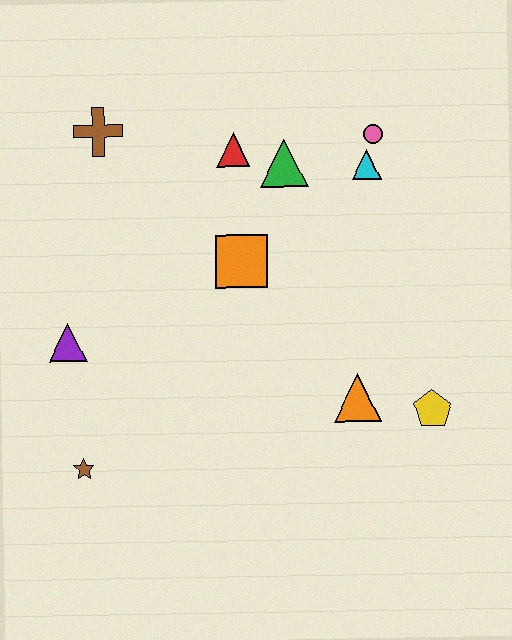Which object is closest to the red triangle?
The green triangle is closest to the red triangle.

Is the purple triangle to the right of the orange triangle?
No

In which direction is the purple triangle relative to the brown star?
The purple triangle is above the brown star.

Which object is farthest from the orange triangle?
The brown cross is farthest from the orange triangle.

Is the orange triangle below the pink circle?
Yes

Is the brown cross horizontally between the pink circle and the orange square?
No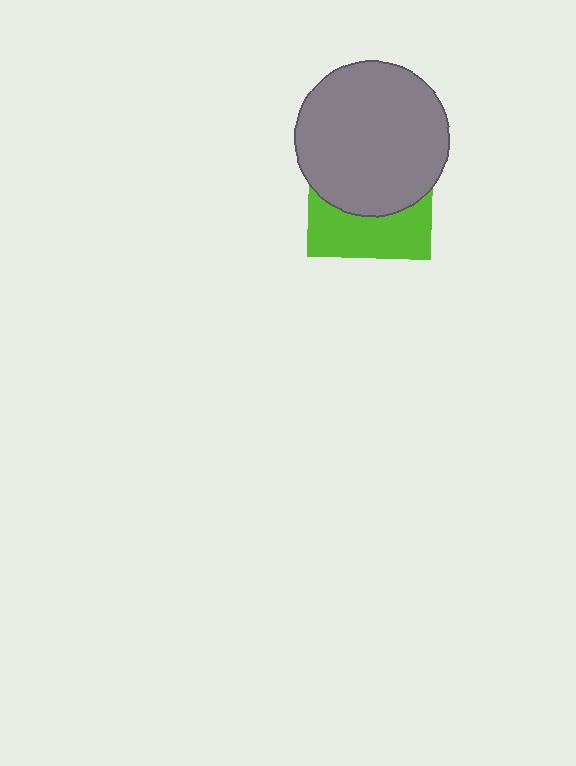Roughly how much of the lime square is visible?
A small part of it is visible (roughly 40%).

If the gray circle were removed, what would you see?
You would see the complete lime square.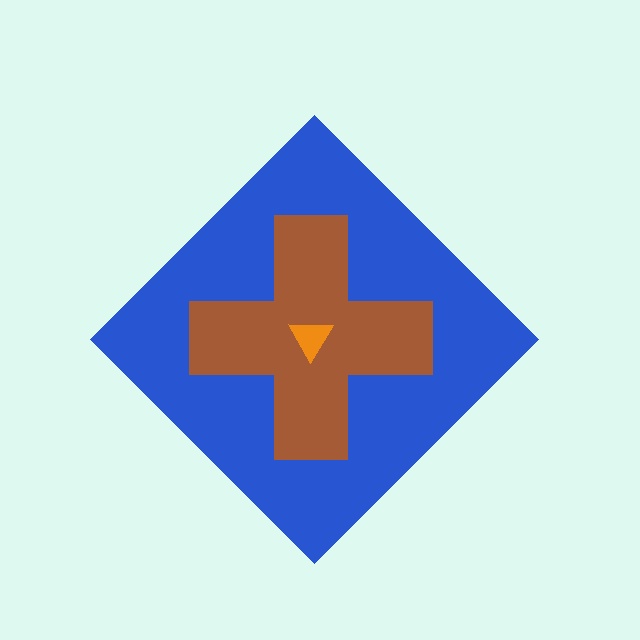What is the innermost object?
The orange triangle.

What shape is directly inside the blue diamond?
The brown cross.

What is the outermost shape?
The blue diamond.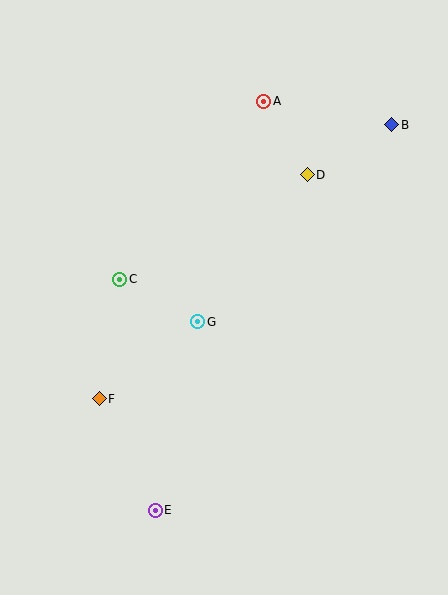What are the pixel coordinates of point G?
Point G is at (198, 322).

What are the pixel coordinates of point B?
Point B is at (392, 125).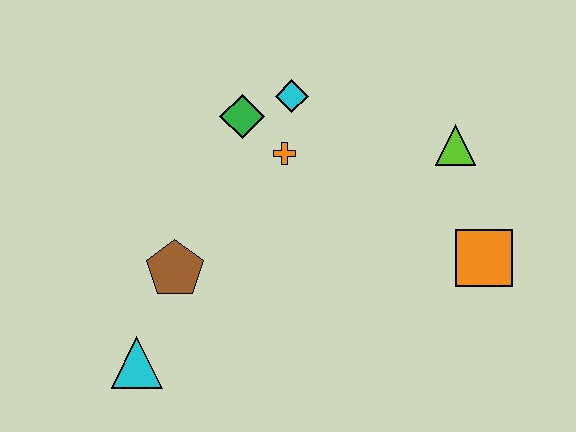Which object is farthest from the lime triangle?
The cyan triangle is farthest from the lime triangle.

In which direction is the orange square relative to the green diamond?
The orange square is to the right of the green diamond.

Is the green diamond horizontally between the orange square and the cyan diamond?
No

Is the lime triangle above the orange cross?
Yes